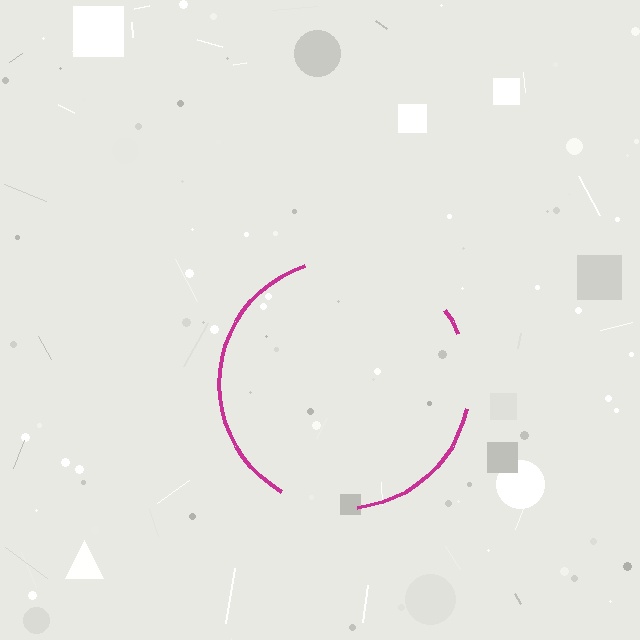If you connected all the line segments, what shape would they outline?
They would outline a circle.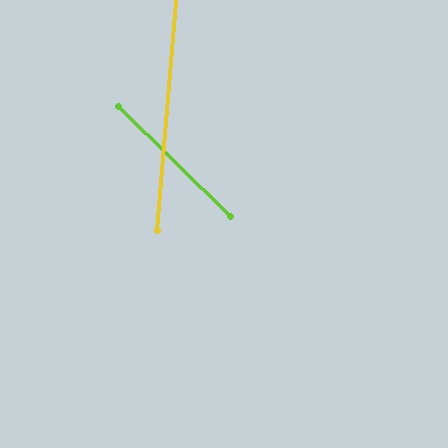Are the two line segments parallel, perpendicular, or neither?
Neither parallel nor perpendicular — they differ by about 51°.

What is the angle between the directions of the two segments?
Approximately 51 degrees.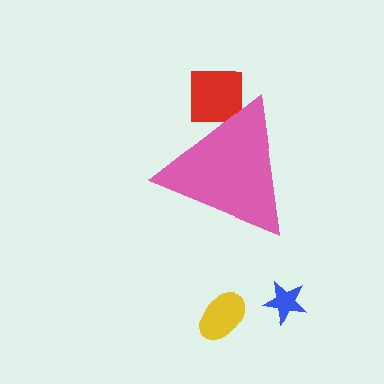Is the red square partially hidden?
Yes, the red square is partially hidden behind the pink triangle.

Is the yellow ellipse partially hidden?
No, the yellow ellipse is fully visible.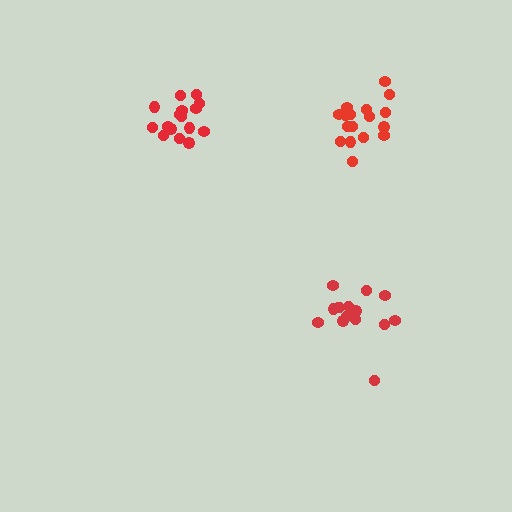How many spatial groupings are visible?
There are 3 spatial groupings.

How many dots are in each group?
Group 1: 16 dots, Group 2: 17 dots, Group 3: 15 dots (48 total).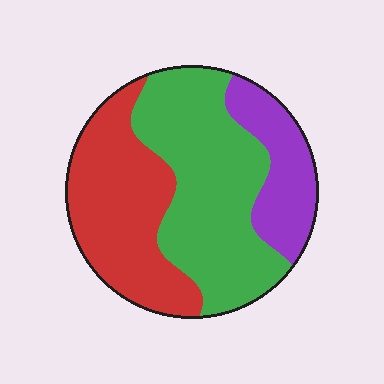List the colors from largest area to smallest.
From largest to smallest: green, red, purple.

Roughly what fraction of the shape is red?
Red takes up between a third and a half of the shape.